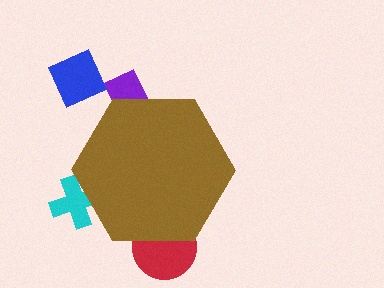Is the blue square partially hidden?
No, the blue square is fully visible.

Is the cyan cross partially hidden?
Yes, the cyan cross is partially hidden behind the brown hexagon.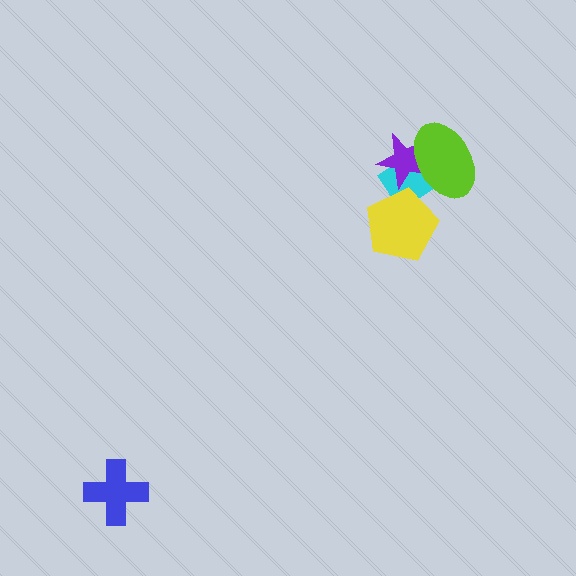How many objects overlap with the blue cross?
0 objects overlap with the blue cross.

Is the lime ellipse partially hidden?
No, no other shape covers it.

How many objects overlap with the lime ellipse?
2 objects overlap with the lime ellipse.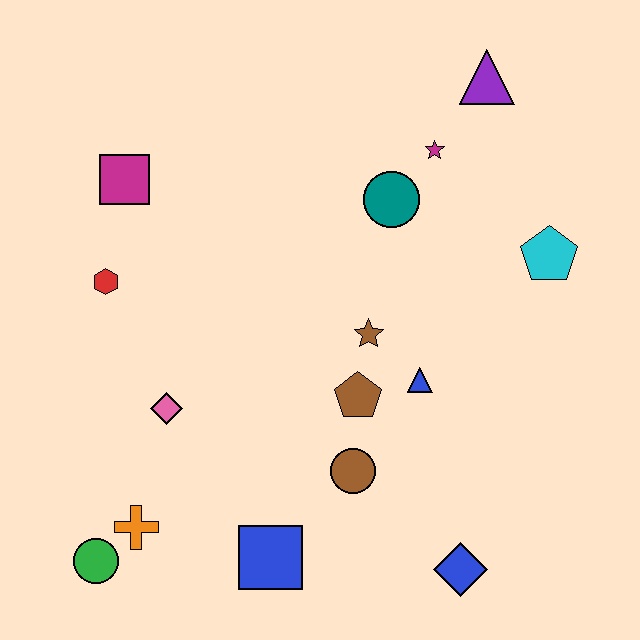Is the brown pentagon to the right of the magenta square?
Yes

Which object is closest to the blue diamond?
The brown circle is closest to the blue diamond.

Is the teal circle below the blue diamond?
No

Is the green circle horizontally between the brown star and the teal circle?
No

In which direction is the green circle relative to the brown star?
The green circle is to the left of the brown star.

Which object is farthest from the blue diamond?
The magenta square is farthest from the blue diamond.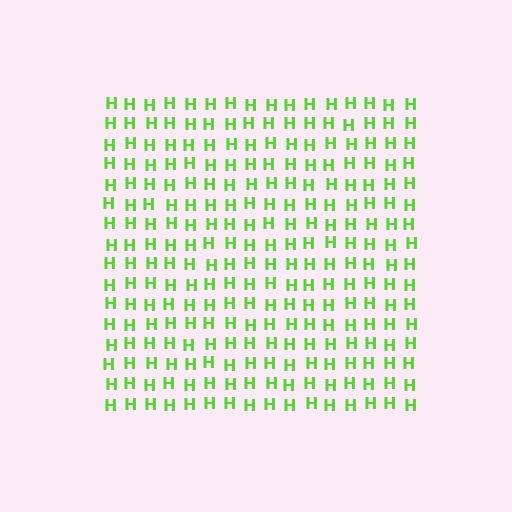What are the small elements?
The small elements are letter H's.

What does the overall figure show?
The overall figure shows a square.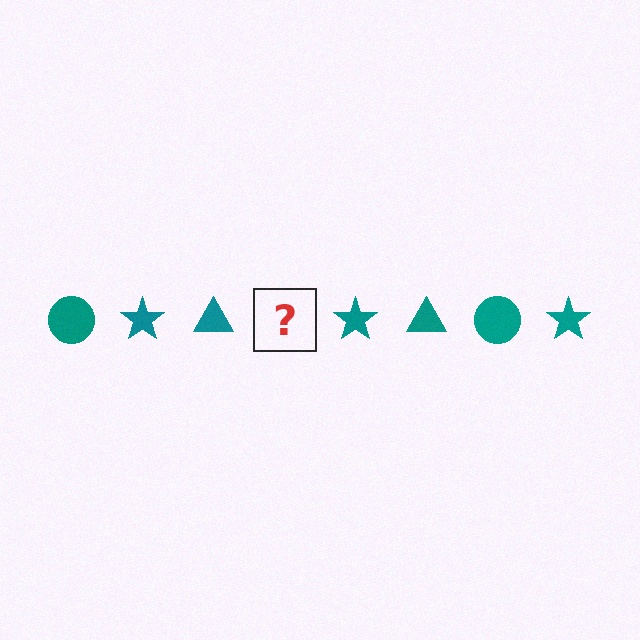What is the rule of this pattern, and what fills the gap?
The rule is that the pattern cycles through circle, star, triangle shapes in teal. The gap should be filled with a teal circle.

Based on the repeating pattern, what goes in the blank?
The blank should be a teal circle.